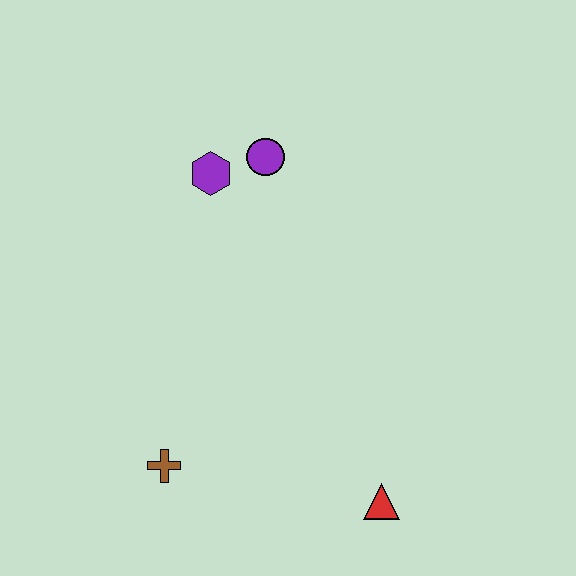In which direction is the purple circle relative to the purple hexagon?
The purple circle is to the right of the purple hexagon.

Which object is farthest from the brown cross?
The purple circle is farthest from the brown cross.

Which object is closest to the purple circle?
The purple hexagon is closest to the purple circle.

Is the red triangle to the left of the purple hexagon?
No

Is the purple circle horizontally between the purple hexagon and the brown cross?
No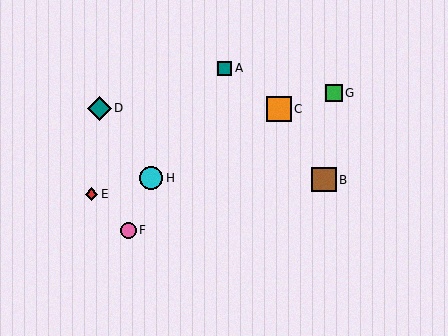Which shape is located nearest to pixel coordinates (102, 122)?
The teal diamond (labeled D) at (99, 108) is nearest to that location.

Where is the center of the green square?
The center of the green square is at (334, 93).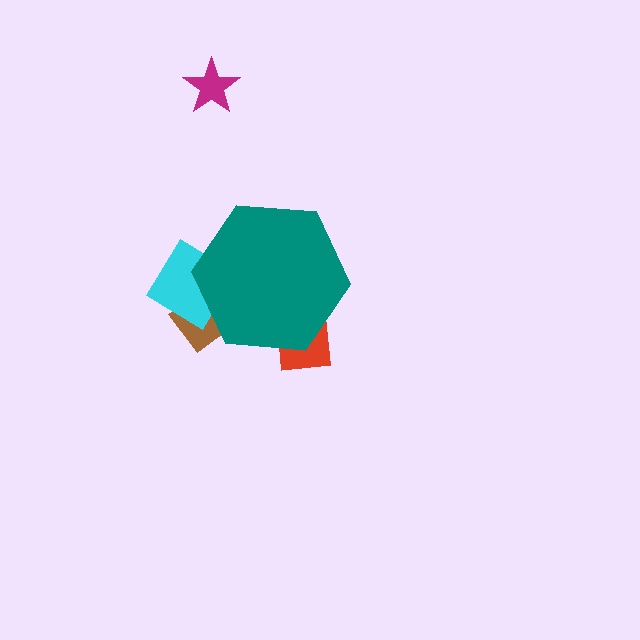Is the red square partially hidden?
Yes, the red square is partially hidden behind the teal hexagon.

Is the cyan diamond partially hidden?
Yes, the cyan diamond is partially hidden behind the teal hexagon.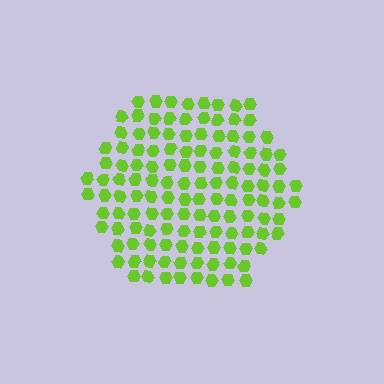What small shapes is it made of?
It is made of small hexagons.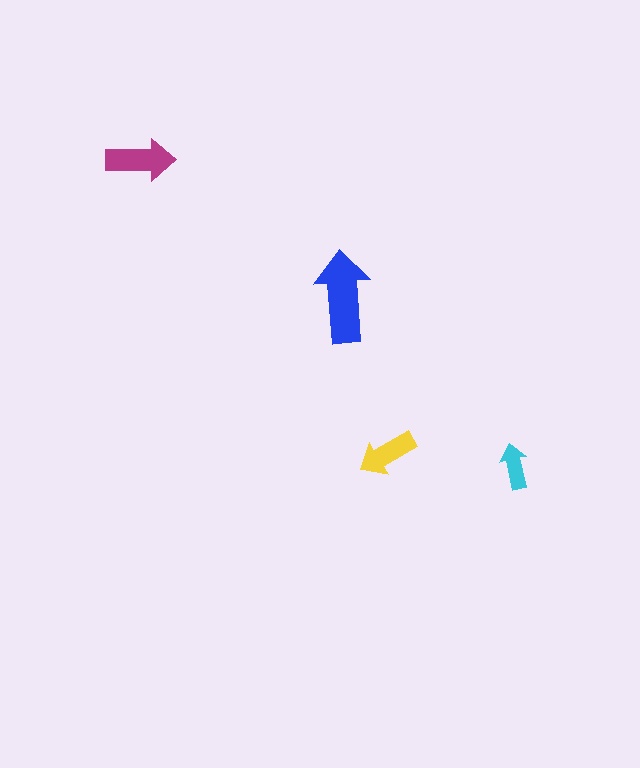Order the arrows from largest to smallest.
the blue one, the magenta one, the yellow one, the cyan one.